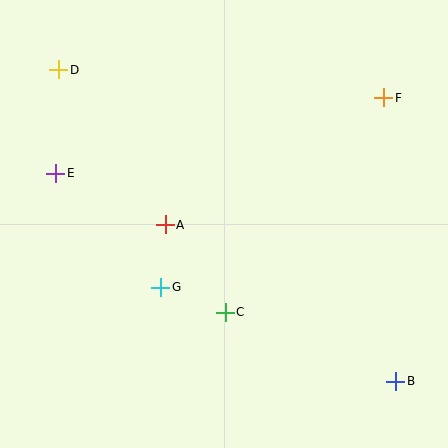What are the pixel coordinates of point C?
Point C is at (225, 312).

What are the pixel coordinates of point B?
Point B is at (396, 381).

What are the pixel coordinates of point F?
Point F is at (384, 98).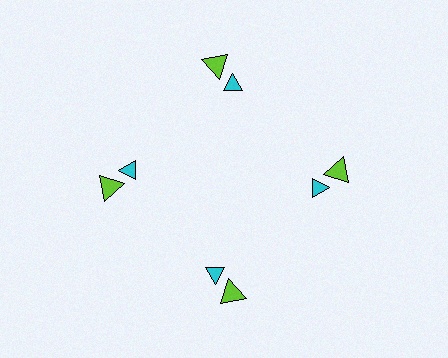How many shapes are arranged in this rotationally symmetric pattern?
There are 8 shapes, arranged in 4 groups of 2.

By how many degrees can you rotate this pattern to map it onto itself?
The pattern maps onto itself every 90 degrees of rotation.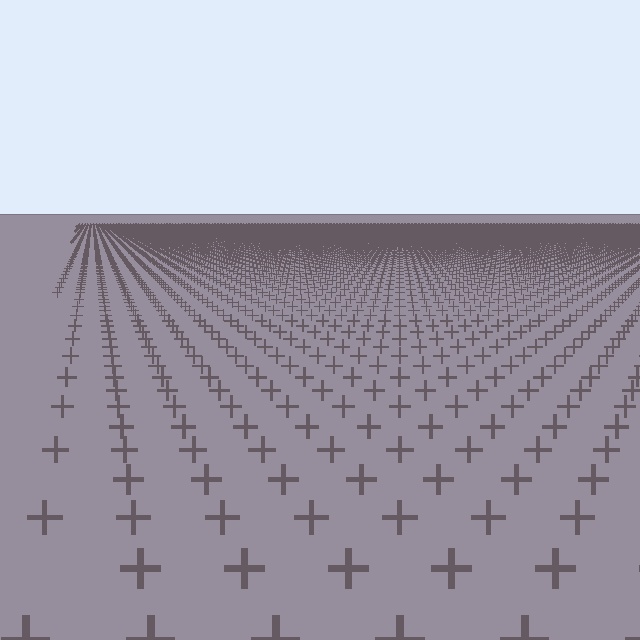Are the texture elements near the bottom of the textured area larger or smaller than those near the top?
Larger. Near the bottom, elements are closer to the viewer and appear at a bigger on-screen size.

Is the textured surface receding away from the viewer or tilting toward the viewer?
The surface is receding away from the viewer. Texture elements get smaller and denser toward the top.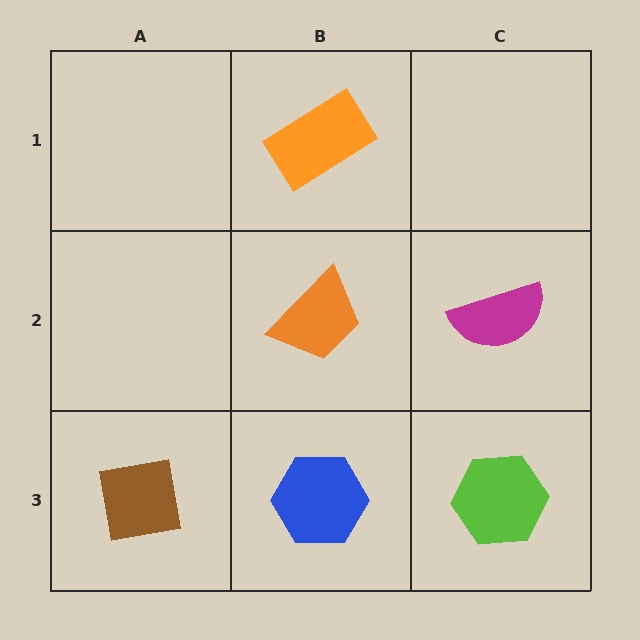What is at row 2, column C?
A magenta semicircle.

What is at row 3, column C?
A lime hexagon.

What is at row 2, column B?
An orange trapezoid.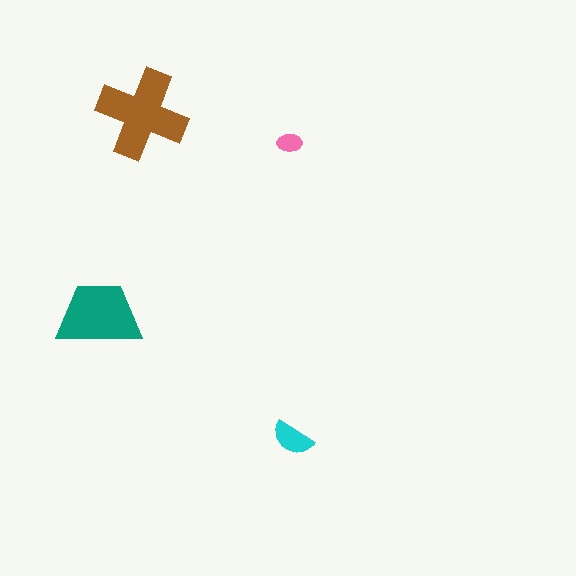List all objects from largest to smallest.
The brown cross, the teal trapezoid, the cyan semicircle, the pink ellipse.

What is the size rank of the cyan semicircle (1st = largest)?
3rd.